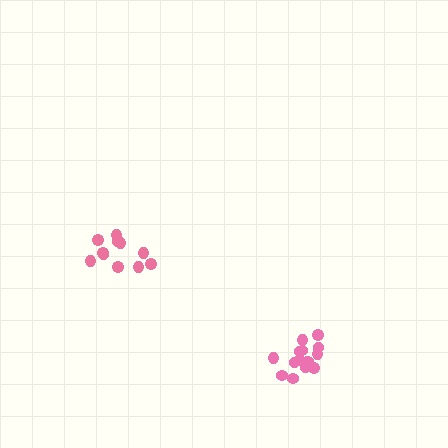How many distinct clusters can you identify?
There are 2 distinct clusters.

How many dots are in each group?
Group 1: 15 dots, Group 2: 11 dots (26 total).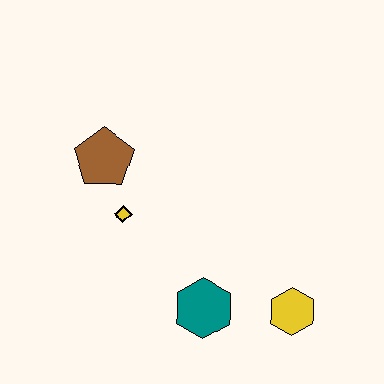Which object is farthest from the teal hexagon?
The brown pentagon is farthest from the teal hexagon.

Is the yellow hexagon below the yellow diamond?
Yes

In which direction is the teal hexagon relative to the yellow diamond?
The teal hexagon is below the yellow diamond.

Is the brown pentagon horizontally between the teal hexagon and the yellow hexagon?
No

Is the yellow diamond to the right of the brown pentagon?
Yes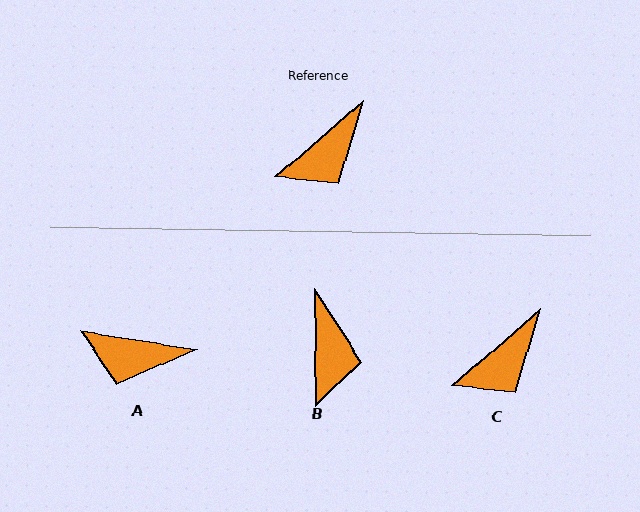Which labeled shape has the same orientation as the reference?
C.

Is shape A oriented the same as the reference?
No, it is off by about 50 degrees.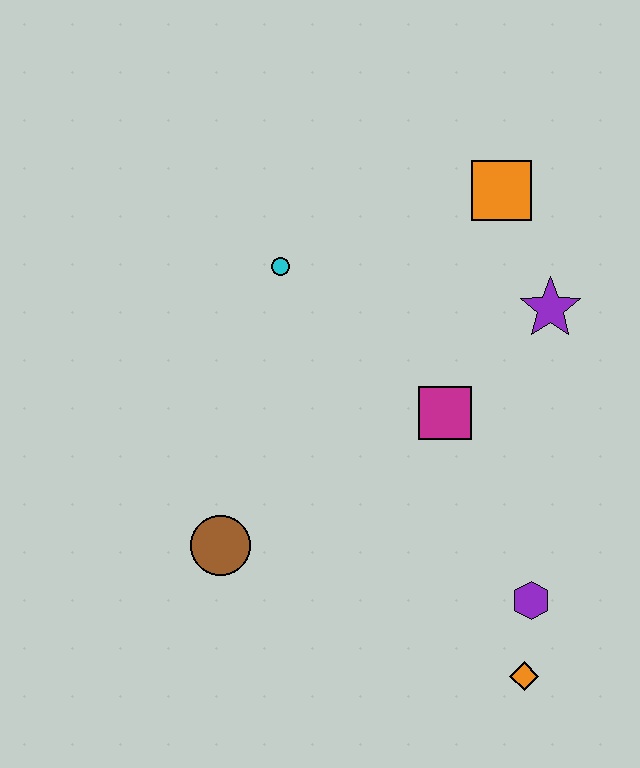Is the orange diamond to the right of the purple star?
No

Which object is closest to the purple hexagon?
The orange diamond is closest to the purple hexagon.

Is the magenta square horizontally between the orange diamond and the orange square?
No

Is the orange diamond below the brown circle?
Yes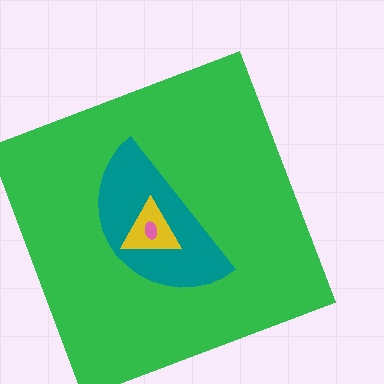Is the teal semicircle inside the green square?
Yes.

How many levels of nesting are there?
4.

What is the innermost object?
The pink ellipse.